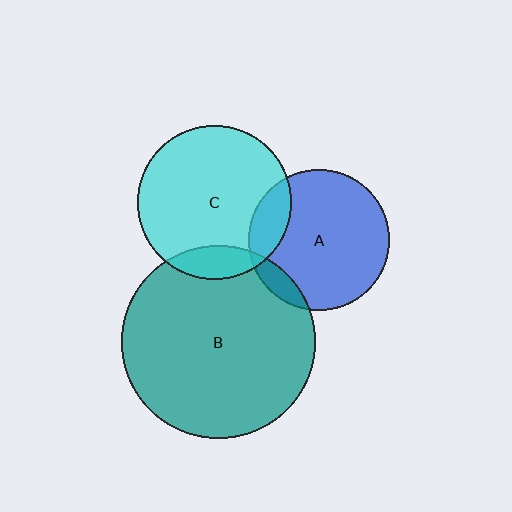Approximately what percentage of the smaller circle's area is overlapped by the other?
Approximately 10%.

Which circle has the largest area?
Circle B (teal).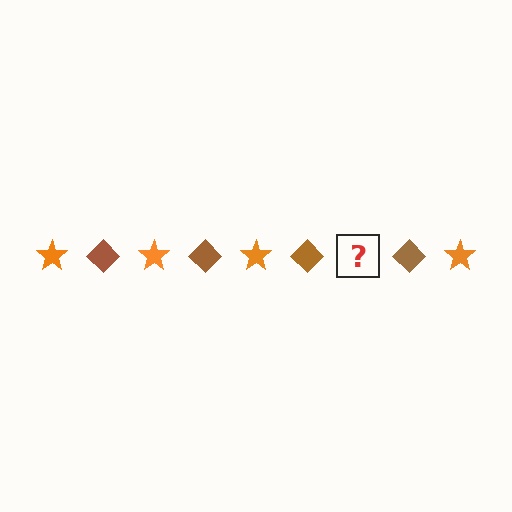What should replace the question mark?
The question mark should be replaced with an orange star.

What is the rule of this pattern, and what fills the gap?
The rule is that the pattern alternates between orange star and brown diamond. The gap should be filled with an orange star.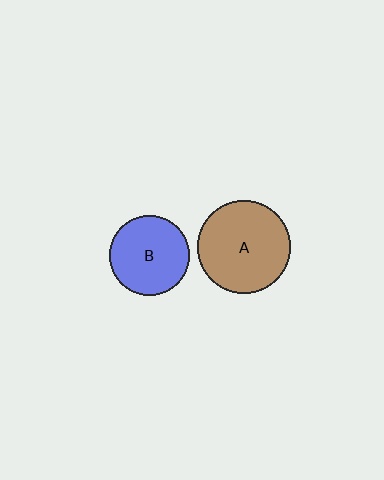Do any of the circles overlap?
No, none of the circles overlap.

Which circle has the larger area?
Circle A (brown).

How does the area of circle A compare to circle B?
Approximately 1.4 times.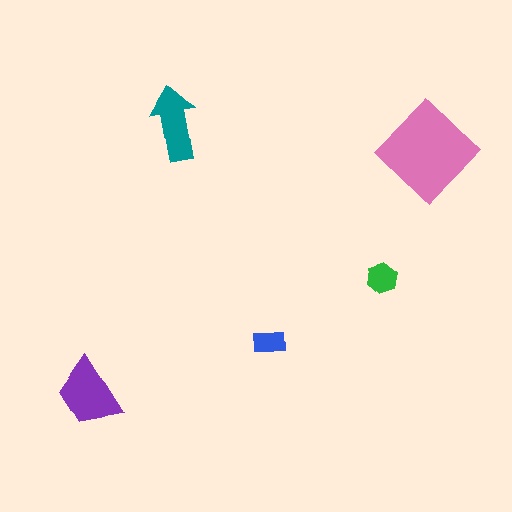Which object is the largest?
The pink diamond.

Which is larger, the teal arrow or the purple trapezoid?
The purple trapezoid.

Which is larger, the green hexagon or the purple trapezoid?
The purple trapezoid.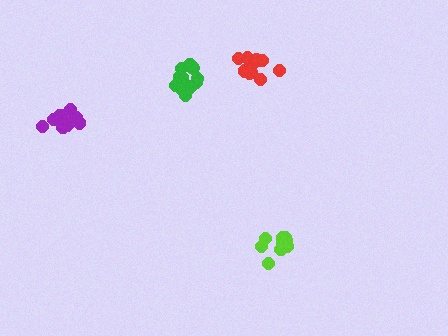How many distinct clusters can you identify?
There are 4 distinct clusters.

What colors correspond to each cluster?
The clusters are colored: purple, lime, green, red.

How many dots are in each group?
Group 1: 12 dots, Group 2: 9 dots, Group 3: 14 dots, Group 4: 13 dots (48 total).